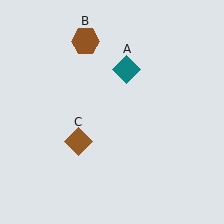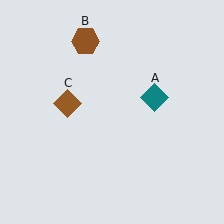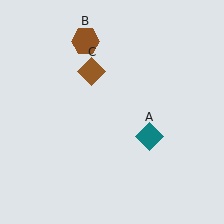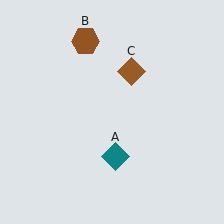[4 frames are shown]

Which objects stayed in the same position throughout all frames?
Brown hexagon (object B) remained stationary.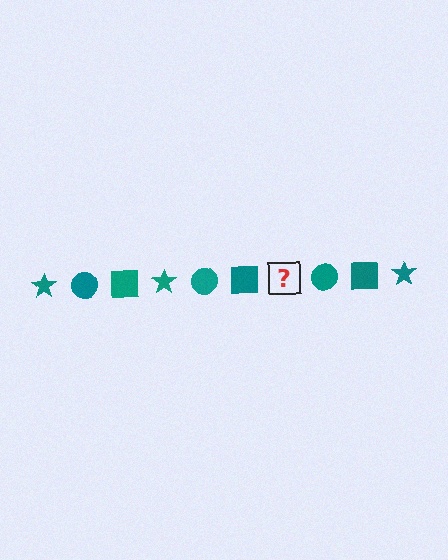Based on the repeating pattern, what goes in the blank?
The blank should be a teal star.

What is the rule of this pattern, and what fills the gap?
The rule is that the pattern cycles through star, circle, square shapes in teal. The gap should be filled with a teal star.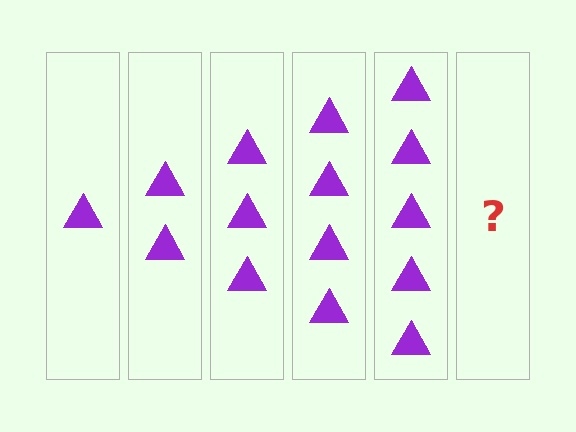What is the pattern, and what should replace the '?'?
The pattern is that each step adds one more triangle. The '?' should be 6 triangles.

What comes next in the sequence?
The next element should be 6 triangles.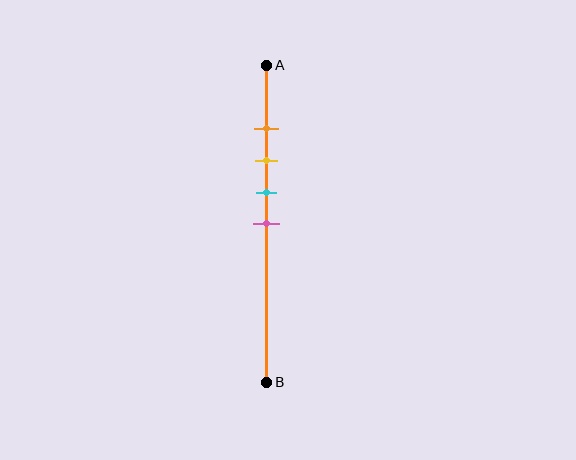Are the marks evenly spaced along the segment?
Yes, the marks are approximately evenly spaced.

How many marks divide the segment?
There are 4 marks dividing the segment.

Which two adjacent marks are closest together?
The orange and yellow marks are the closest adjacent pair.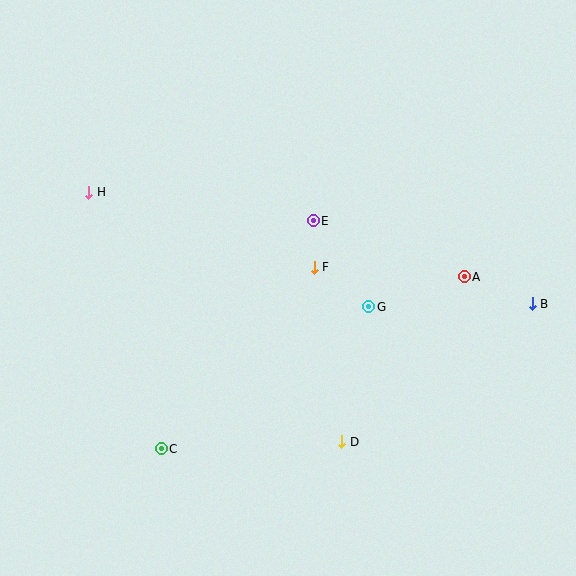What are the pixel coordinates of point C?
Point C is at (161, 449).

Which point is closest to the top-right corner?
Point A is closest to the top-right corner.